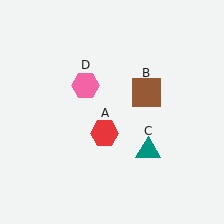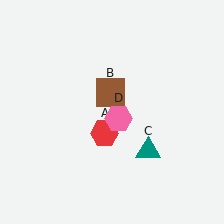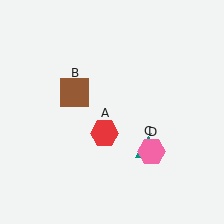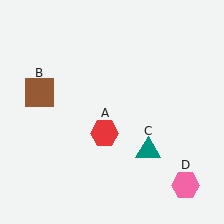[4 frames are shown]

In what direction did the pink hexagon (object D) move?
The pink hexagon (object D) moved down and to the right.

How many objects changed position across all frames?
2 objects changed position: brown square (object B), pink hexagon (object D).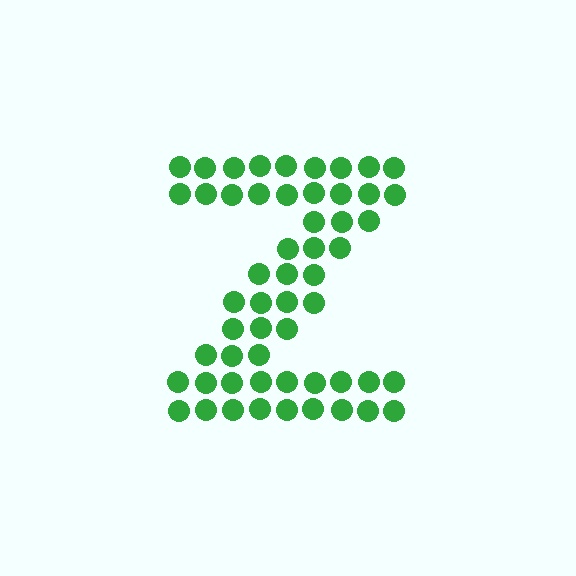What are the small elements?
The small elements are circles.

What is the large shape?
The large shape is the letter Z.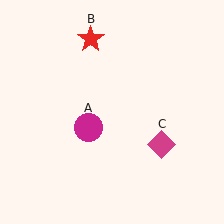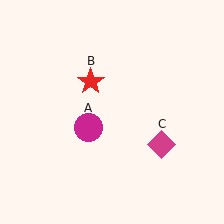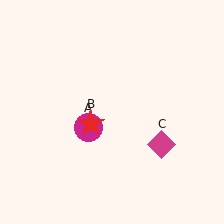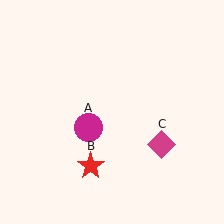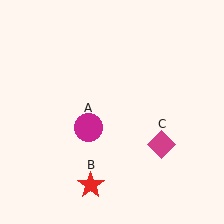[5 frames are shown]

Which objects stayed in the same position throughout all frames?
Magenta circle (object A) and magenta diamond (object C) remained stationary.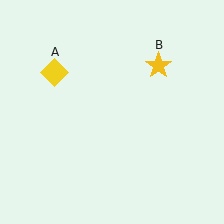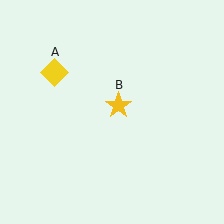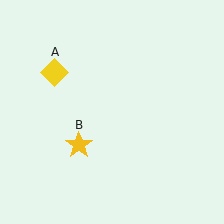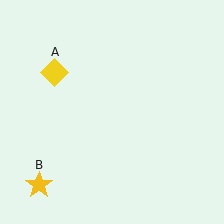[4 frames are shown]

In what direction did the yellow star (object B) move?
The yellow star (object B) moved down and to the left.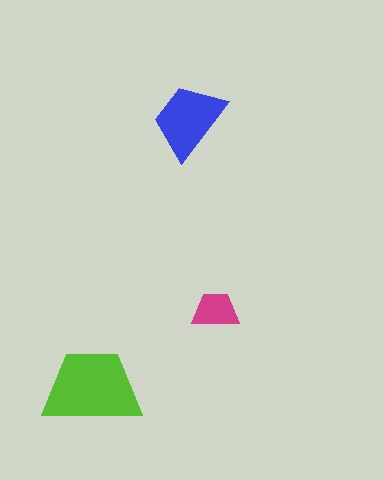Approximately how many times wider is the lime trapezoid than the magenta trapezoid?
About 2 times wider.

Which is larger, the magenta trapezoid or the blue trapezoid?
The blue one.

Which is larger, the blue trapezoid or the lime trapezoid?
The lime one.